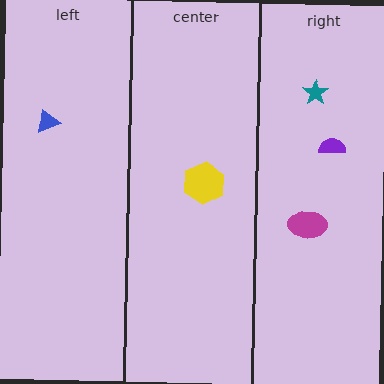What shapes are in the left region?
The blue triangle.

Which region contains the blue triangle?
The left region.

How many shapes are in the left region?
1.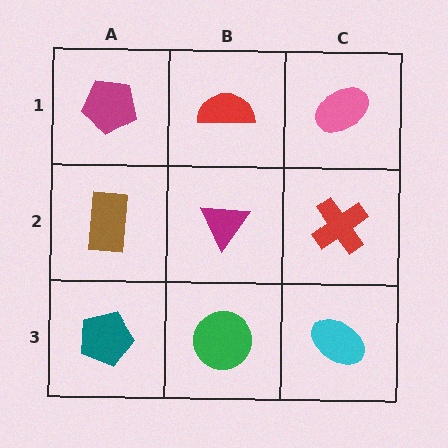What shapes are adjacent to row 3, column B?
A magenta triangle (row 2, column B), a teal pentagon (row 3, column A), a cyan ellipse (row 3, column C).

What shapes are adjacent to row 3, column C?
A red cross (row 2, column C), a green circle (row 3, column B).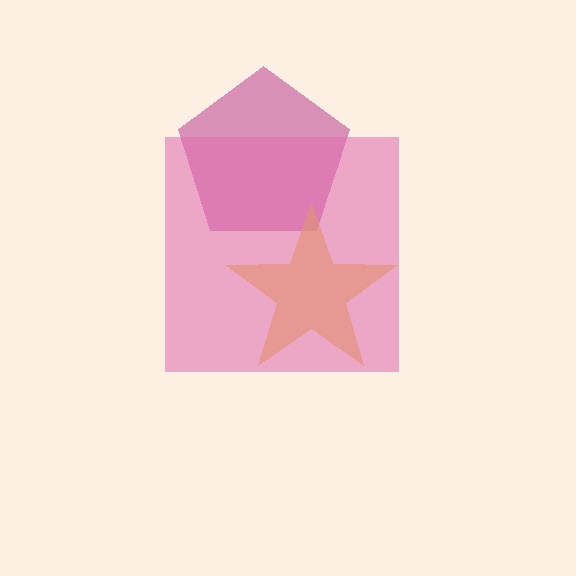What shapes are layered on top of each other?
The layered shapes are: a magenta pentagon, a yellow star, a pink square.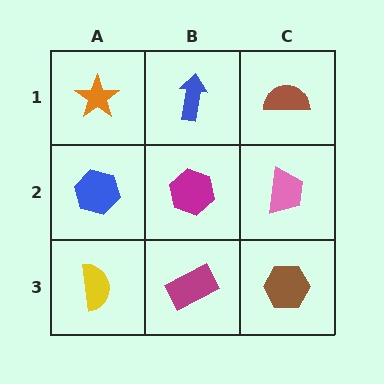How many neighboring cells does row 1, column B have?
3.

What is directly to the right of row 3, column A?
A magenta rectangle.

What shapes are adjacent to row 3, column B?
A magenta hexagon (row 2, column B), a yellow semicircle (row 3, column A), a brown hexagon (row 3, column C).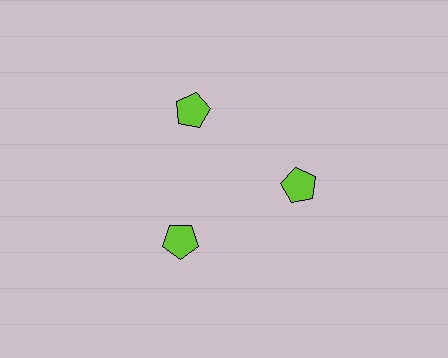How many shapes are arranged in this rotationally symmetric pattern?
There are 3 shapes, arranged in 3 groups of 1.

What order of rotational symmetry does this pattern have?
This pattern has 3-fold rotational symmetry.